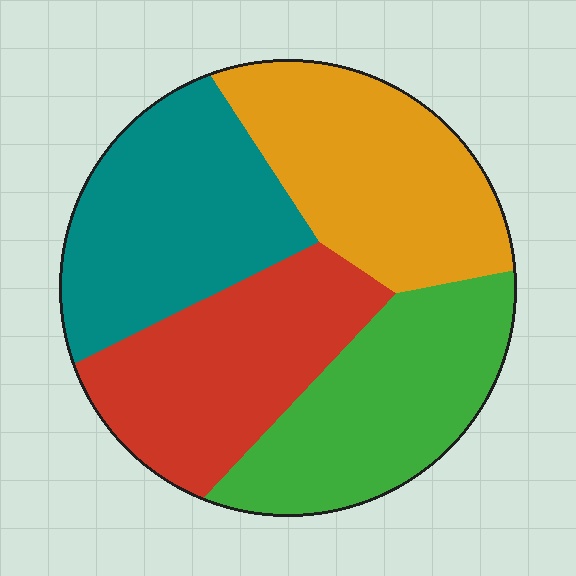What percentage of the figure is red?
Red takes up about one quarter (1/4) of the figure.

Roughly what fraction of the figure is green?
Green takes up about one quarter (1/4) of the figure.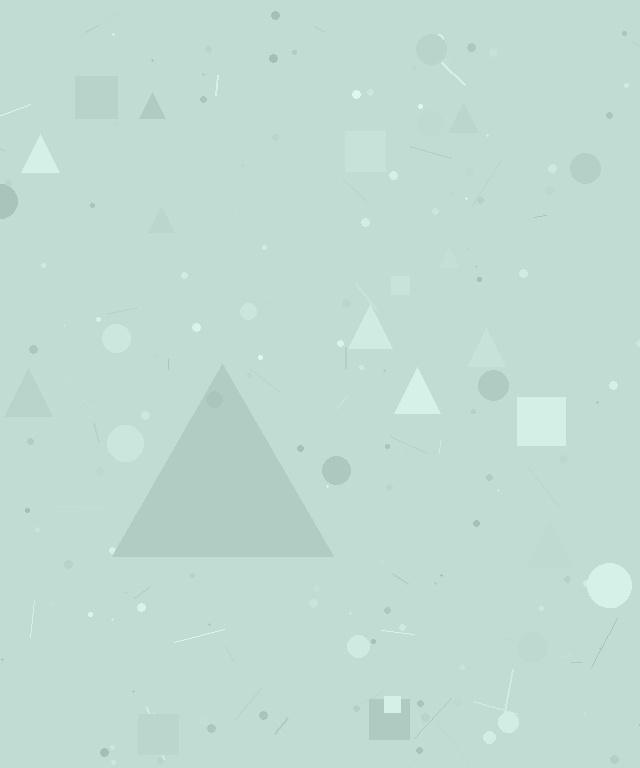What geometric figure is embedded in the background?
A triangle is embedded in the background.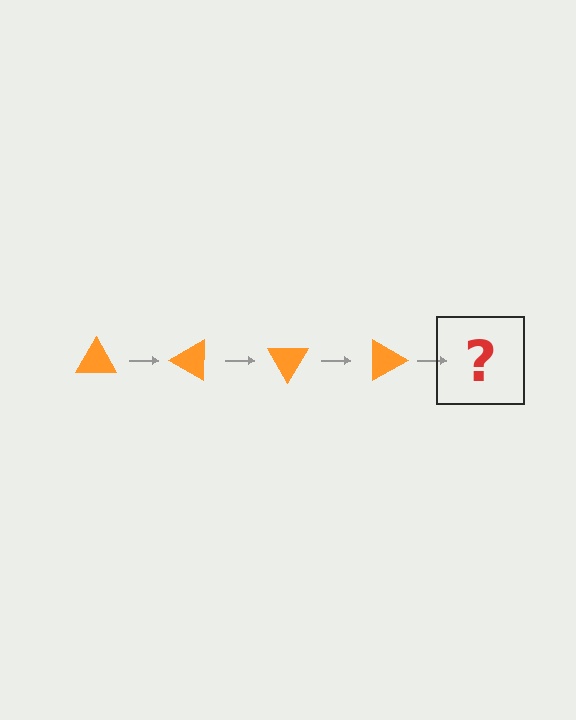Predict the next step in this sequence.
The next step is an orange triangle rotated 120 degrees.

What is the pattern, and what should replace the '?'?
The pattern is that the triangle rotates 30 degrees each step. The '?' should be an orange triangle rotated 120 degrees.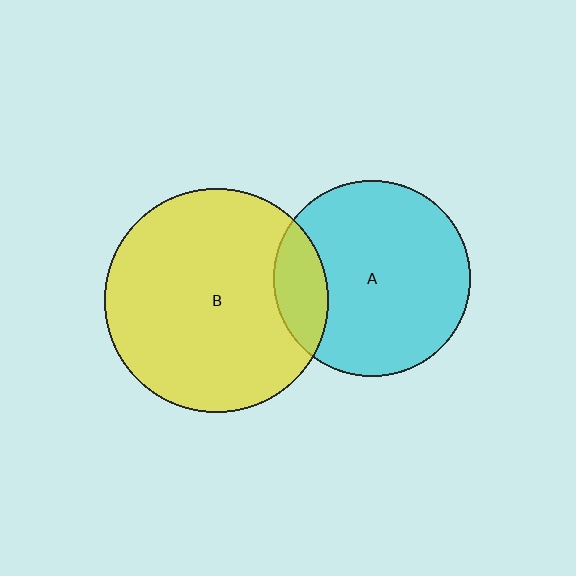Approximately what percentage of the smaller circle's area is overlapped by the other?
Approximately 15%.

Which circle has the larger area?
Circle B (yellow).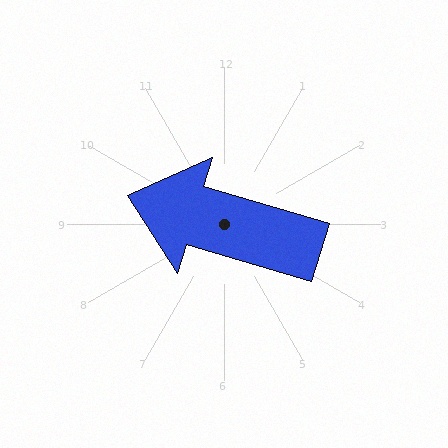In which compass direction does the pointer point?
West.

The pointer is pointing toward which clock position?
Roughly 10 o'clock.